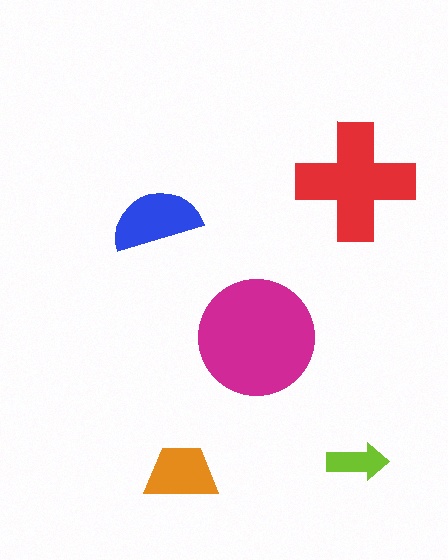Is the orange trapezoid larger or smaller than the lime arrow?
Larger.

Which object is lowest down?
The orange trapezoid is bottommost.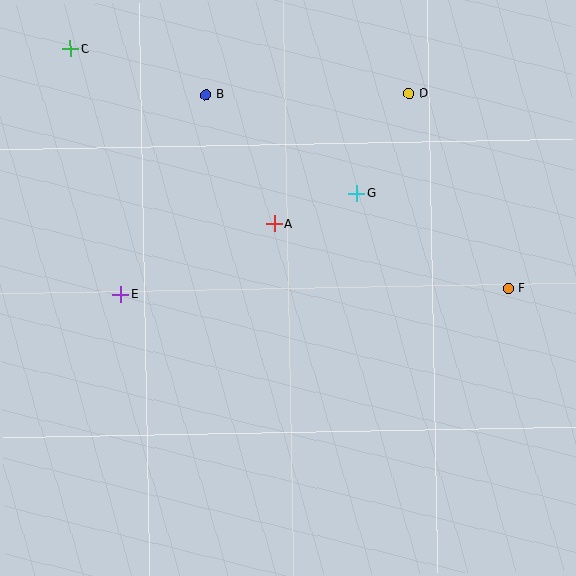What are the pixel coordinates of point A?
Point A is at (274, 224).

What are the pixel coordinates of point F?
Point F is at (508, 288).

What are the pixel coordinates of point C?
Point C is at (70, 49).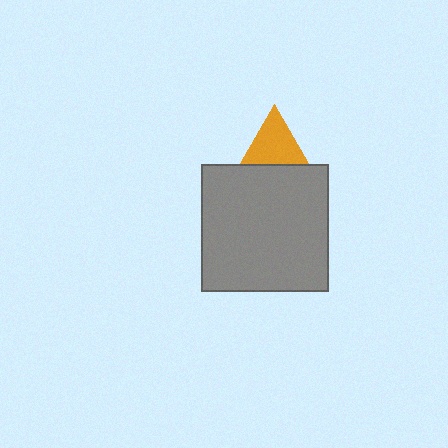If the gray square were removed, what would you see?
You would see the complete orange triangle.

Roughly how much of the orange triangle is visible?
About half of it is visible (roughly 49%).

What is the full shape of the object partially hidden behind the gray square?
The partially hidden object is an orange triangle.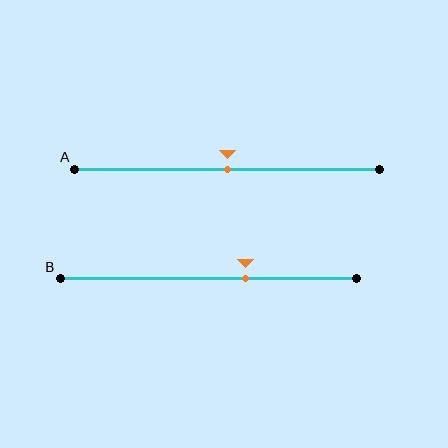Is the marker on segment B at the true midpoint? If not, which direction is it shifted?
No, the marker on segment B is shifted to the right by about 13% of the segment length.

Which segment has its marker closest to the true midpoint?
Segment A has its marker closest to the true midpoint.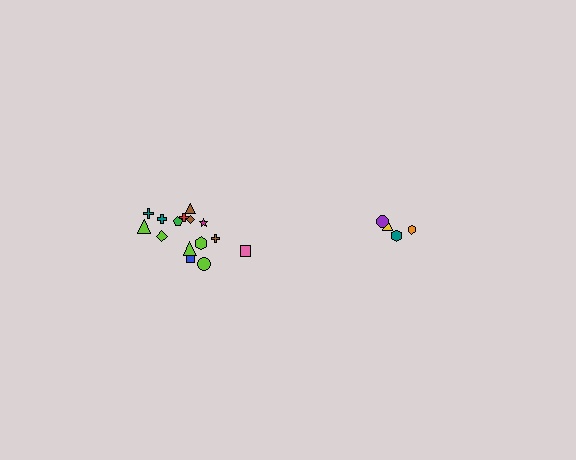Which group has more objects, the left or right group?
The left group.